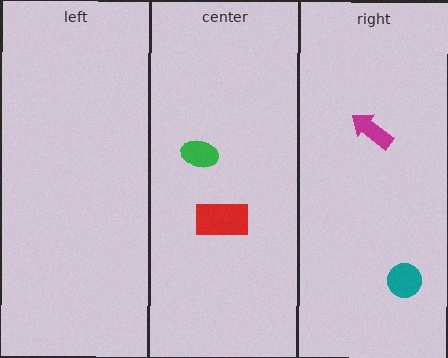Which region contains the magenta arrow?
The right region.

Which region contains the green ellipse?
The center region.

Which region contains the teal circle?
The right region.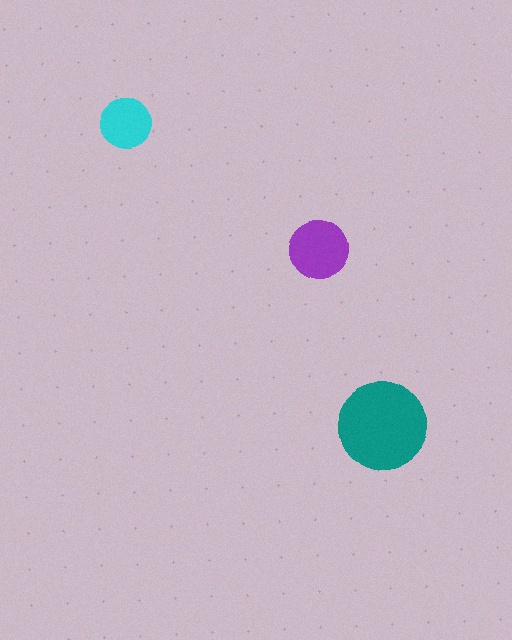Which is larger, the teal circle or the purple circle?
The teal one.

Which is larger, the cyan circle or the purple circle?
The purple one.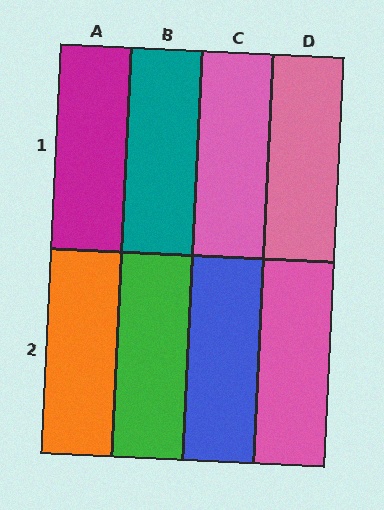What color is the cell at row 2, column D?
Pink.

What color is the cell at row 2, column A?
Orange.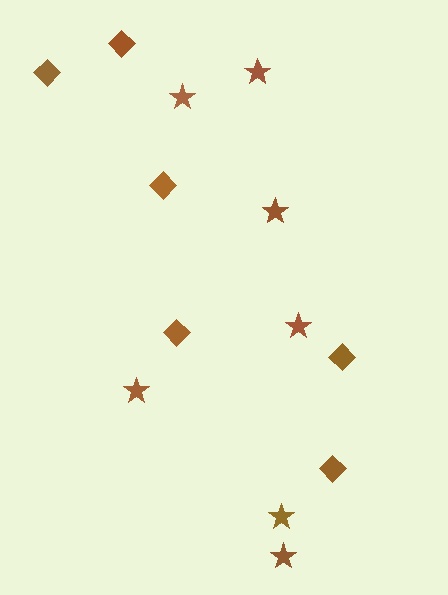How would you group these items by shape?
There are 2 groups: one group of stars (7) and one group of diamonds (6).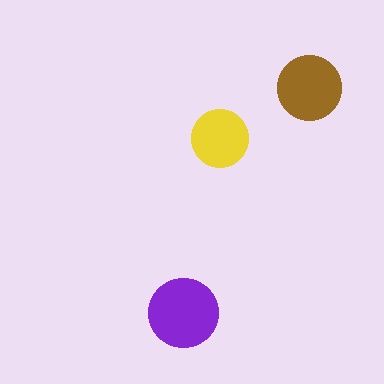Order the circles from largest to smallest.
the purple one, the brown one, the yellow one.